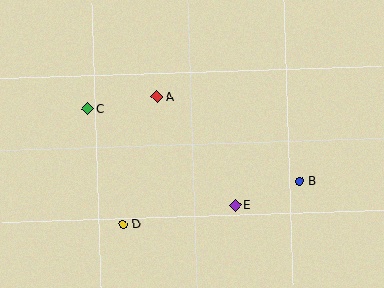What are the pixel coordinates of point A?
Point A is at (157, 97).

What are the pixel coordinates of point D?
Point D is at (123, 225).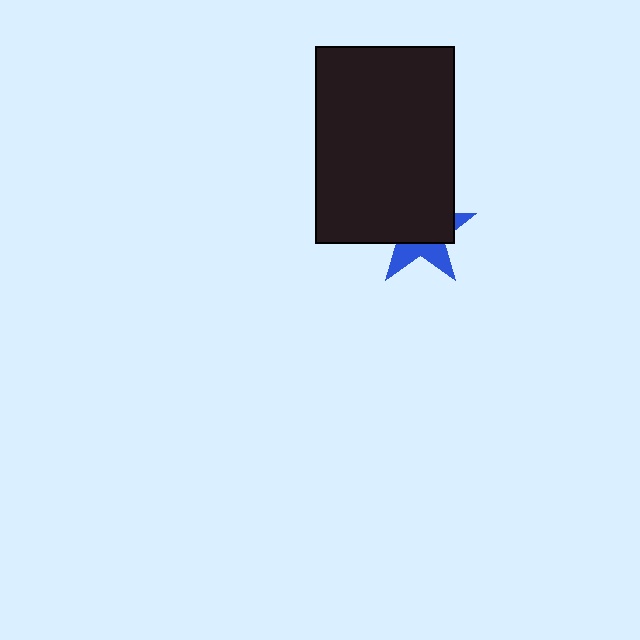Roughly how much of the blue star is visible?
A small part of it is visible (roughly 36%).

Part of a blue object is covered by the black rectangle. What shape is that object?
It is a star.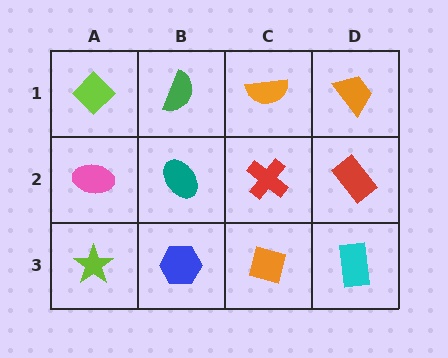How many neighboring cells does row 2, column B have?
4.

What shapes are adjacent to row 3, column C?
A red cross (row 2, column C), a blue hexagon (row 3, column B), a cyan rectangle (row 3, column D).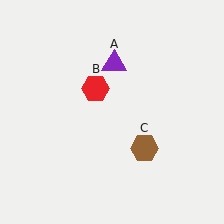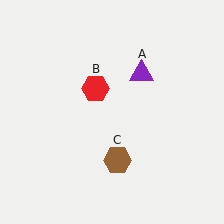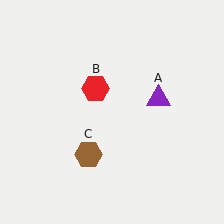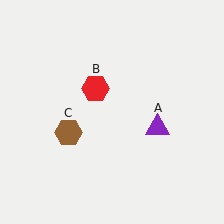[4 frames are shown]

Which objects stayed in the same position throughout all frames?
Red hexagon (object B) remained stationary.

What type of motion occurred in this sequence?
The purple triangle (object A), brown hexagon (object C) rotated clockwise around the center of the scene.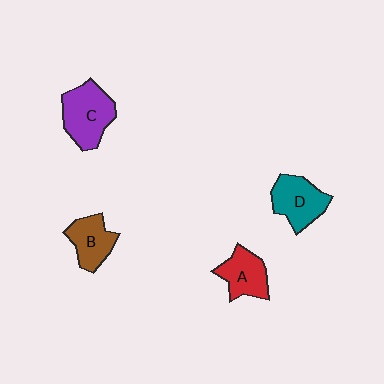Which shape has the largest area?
Shape C (purple).